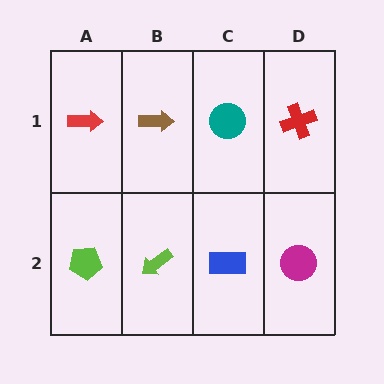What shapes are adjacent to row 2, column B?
A brown arrow (row 1, column B), a lime pentagon (row 2, column A), a blue rectangle (row 2, column C).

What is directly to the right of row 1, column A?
A brown arrow.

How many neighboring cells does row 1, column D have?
2.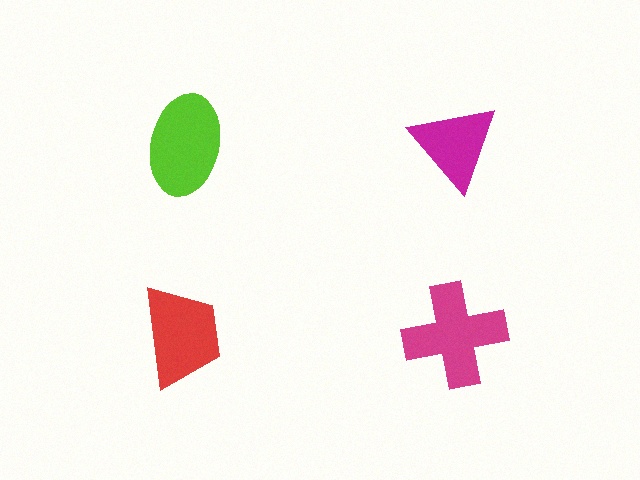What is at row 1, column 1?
A lime ellipse.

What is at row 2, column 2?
A magenta cross.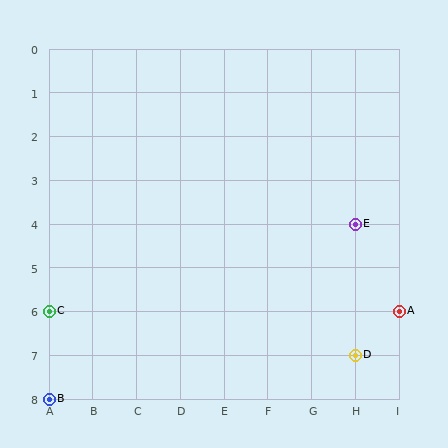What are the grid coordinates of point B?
Point B is at grid coordinates (A, 8).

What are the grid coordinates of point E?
Point E is at grid coordinates (H, 4).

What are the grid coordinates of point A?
Point A is at grid coordinates (I, 6).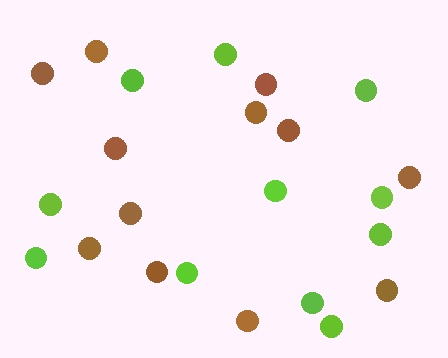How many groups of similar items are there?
There are 2 groups: one group of brown circles (12) and one group of lime circles (11).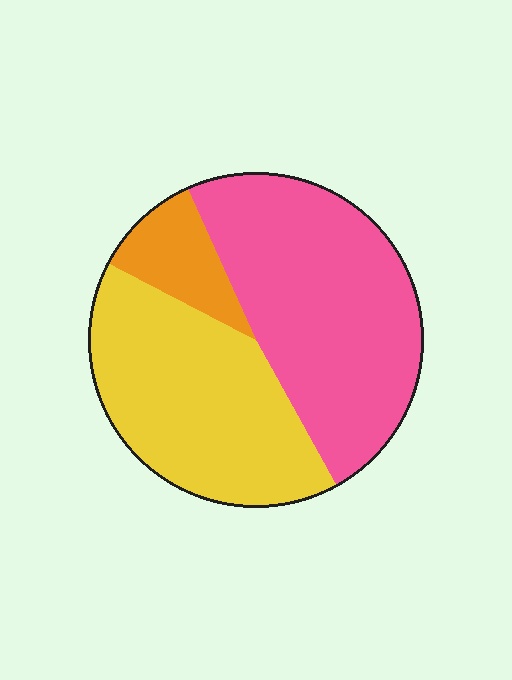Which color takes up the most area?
Pink, at roughly 50%.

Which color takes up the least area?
Orange, at roughly 10%.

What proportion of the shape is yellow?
Yellow takes up between a third and a half of the shape.